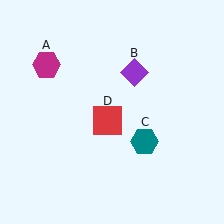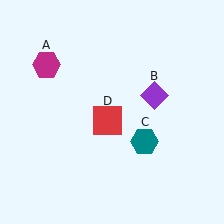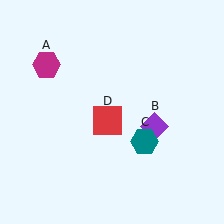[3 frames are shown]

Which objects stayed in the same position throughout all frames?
Magenta hexagon (object A) and teal hexagon (object C) and red square (object D) remained stationary.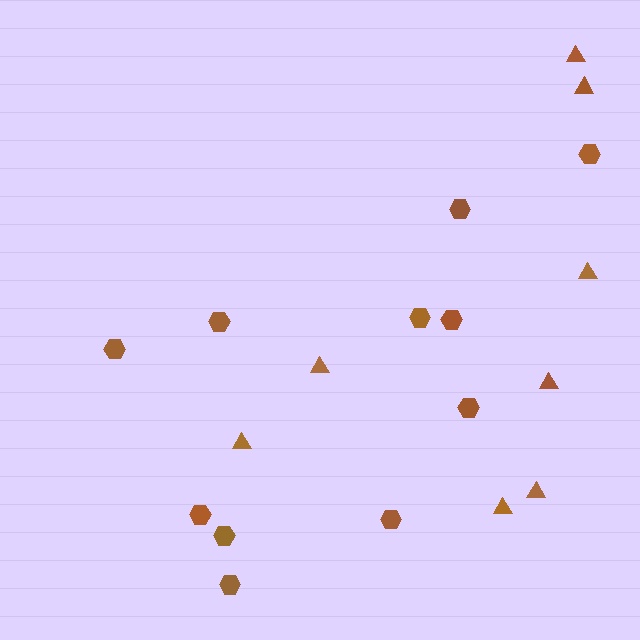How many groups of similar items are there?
There are 2 groups: one group of hexagons (11) and one group of triangles (8).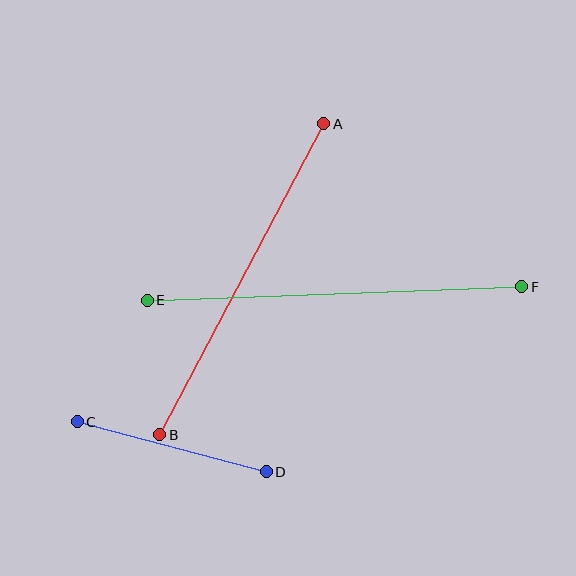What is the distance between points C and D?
The distance is approximately 195 pixels.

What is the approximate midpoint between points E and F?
The midpoint is at approximately (334, 293) pixels.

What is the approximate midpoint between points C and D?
The midpoint is at approximately (172, 447) pixels.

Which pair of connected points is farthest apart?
Points E and F are farthest apart.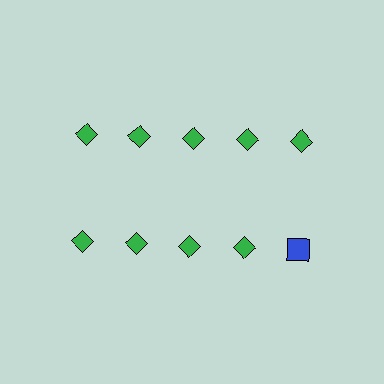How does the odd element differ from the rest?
It differs in both color (blue instead of green) and shape (square instead of diamond).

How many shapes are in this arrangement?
There are 10 shapes arranged in a grid pattern.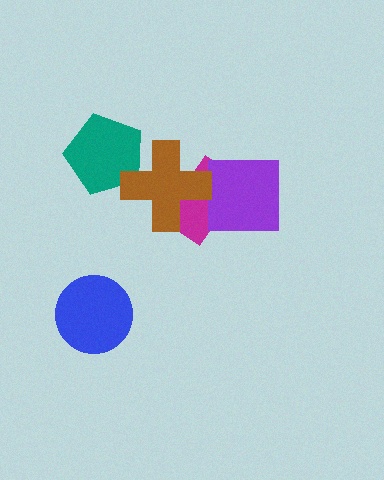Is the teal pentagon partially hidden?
Yes, it is partially covered by another shape.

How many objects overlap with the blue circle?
0 objects overlap with the blue circle.